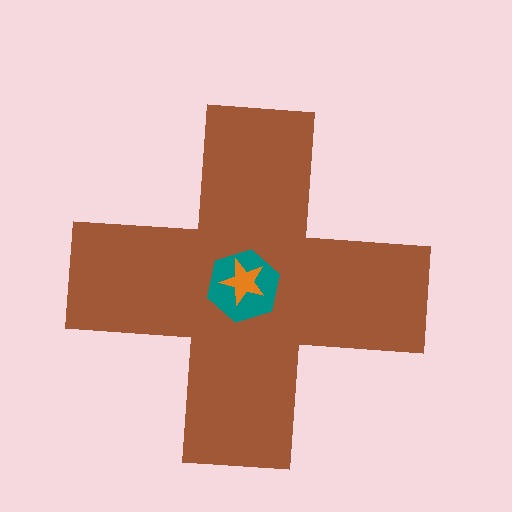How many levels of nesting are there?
3.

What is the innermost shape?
The orange star.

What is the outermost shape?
The brown cross.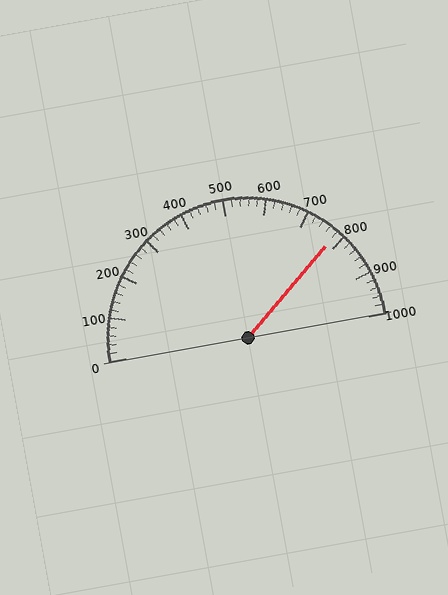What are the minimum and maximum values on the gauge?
The gauge ranges from 0 to 1000.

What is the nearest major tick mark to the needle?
The nearest major tick mark is 800.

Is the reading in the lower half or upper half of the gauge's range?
The reading is in the upper half of the range (0 to 1000).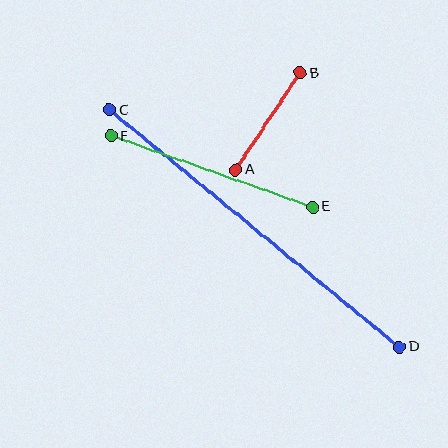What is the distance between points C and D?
The distance is approximately 375 pixels.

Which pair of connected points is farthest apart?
Points C and D are farthest apart.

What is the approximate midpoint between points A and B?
The midpoint is at approximately (268, 121) pixels.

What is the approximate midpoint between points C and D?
The midpoint is at approximately (254, 228) pixels.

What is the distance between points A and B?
The distance is approximately 117 pixels.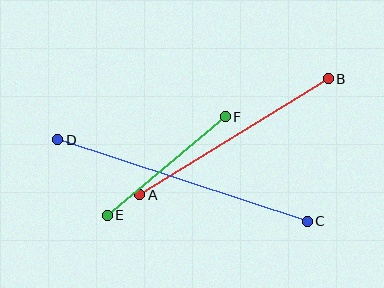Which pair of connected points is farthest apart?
Points C and D are farthest apart.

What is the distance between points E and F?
The distance is approximately 154 pixels.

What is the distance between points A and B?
The distance is approximately 221 pixels.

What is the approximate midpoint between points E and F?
The midpoint is at approximately (166, 166) pixels.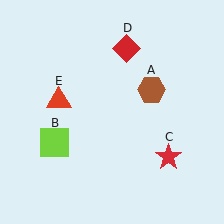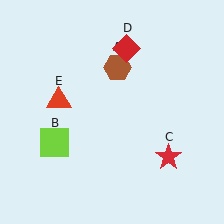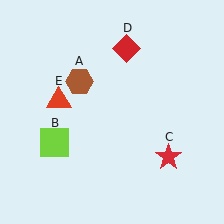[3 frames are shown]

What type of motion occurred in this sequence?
The brown hexagon (object A) rotated counterclockwise around the center of the scene.